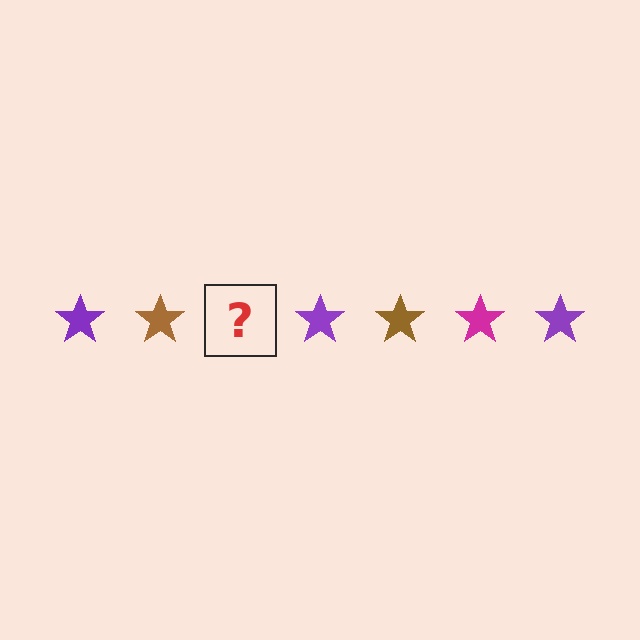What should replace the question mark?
The question mark should be replaced with a magenta star.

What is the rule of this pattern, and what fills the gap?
The rule is that the pattern cycles through purple, brown, magenta stars. The gap should be filled with a magenta star.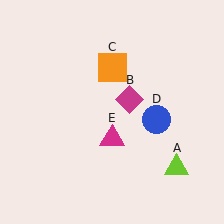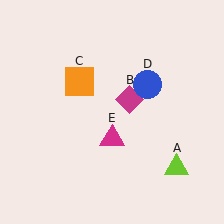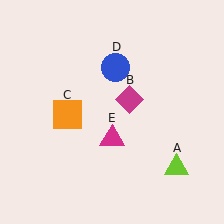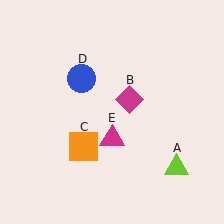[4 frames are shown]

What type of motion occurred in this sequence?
The orange square (object C), blue circle (object D) rotated counterclockwise around the center of the scene.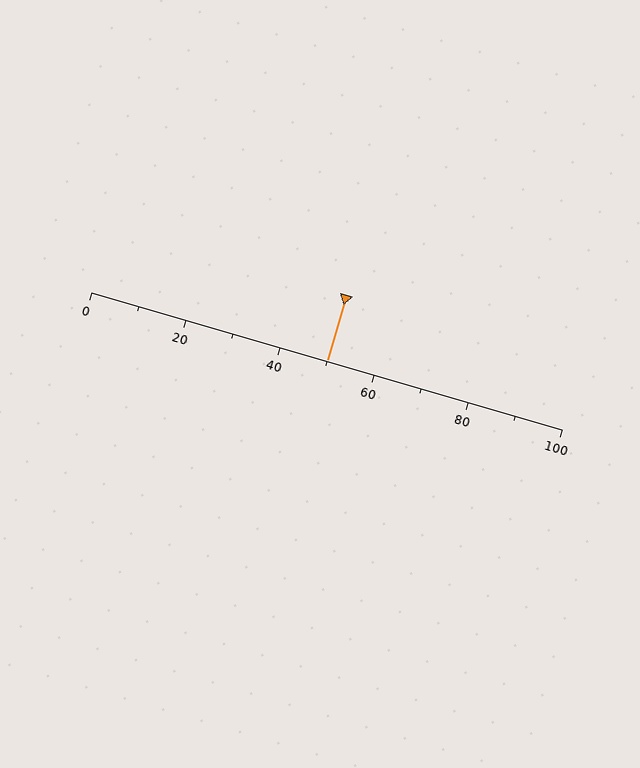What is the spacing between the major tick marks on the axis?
The major ticks are spaced 20 apart.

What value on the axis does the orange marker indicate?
The marker indicates approximately 50.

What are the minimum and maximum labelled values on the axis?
The axis runs from 0 to 100.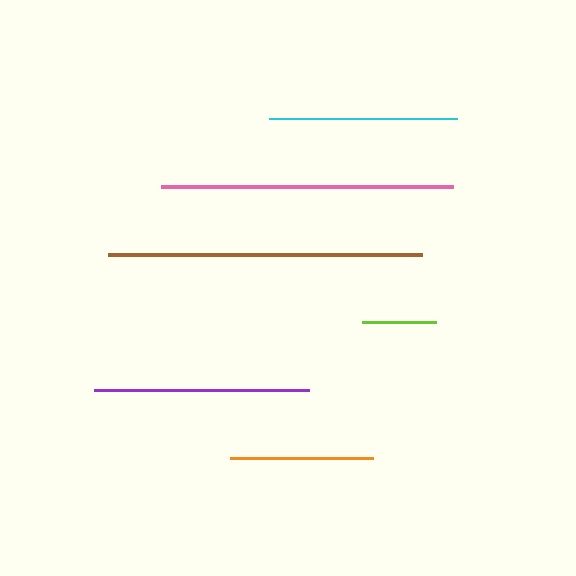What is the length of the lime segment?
The lime segment is approximately 73 pixels long.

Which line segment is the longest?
The brown line is the longest at approximately 314 pixels.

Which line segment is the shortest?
The lime line is the shortest at approximately 73 pixels.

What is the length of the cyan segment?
The cyan segment is approximately 188 pixels long.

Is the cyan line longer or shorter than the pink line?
The pink line is longer than the cyan line.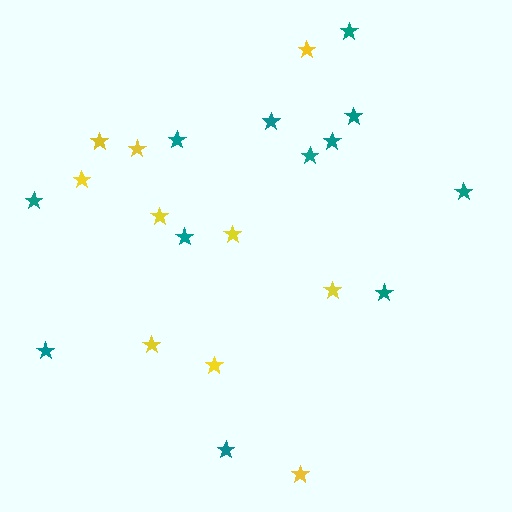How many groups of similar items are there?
There are 2 groups: one group of yellow stars (10) and one group of teal stars (12).